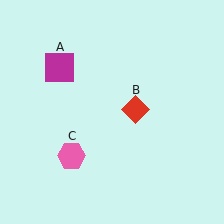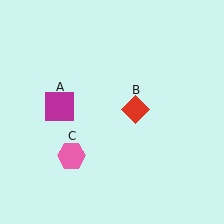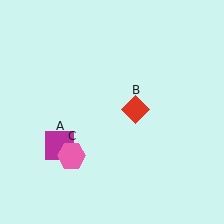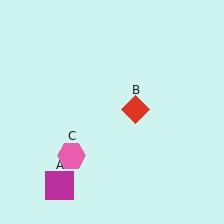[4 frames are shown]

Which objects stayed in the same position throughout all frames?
Red diamond (object B) and pink hexagon (object C) remained stationary.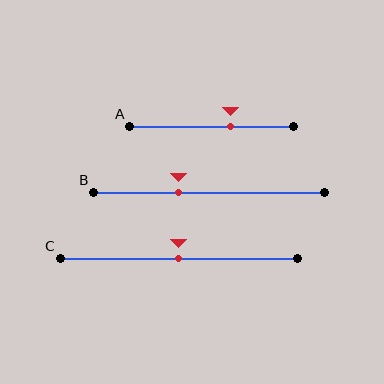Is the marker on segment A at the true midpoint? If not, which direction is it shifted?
No, the marker on segment A is shifted to the right by about 12% of the segment length.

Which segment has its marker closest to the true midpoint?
Segment C has its marker closest to the true midpoint.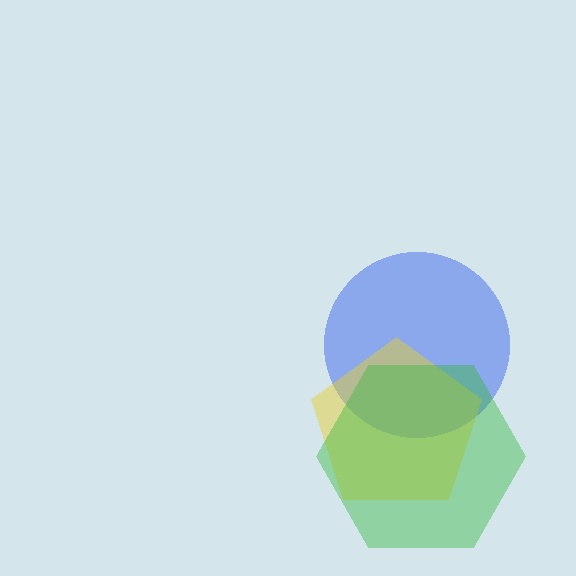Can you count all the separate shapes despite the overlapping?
Yes, there are 3 separate shapes.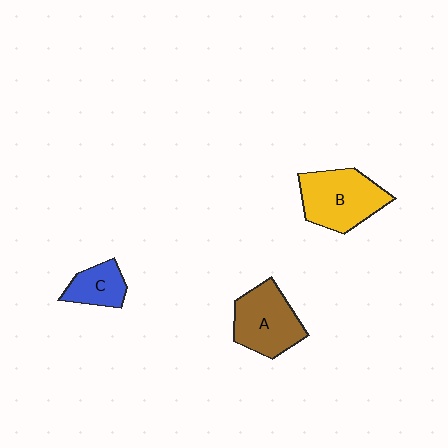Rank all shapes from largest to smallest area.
From largest to smallest: B (yellow), A (brown), C (blue).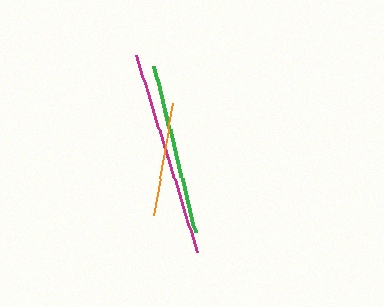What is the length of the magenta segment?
The magenta segment is approximately 207 pixels long.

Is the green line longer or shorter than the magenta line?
The magenta line is longer than the green line.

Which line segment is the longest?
The magenta line is the longest at approximately 207 pixels.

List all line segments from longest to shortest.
From longest to shortest: magenta, green, orange.